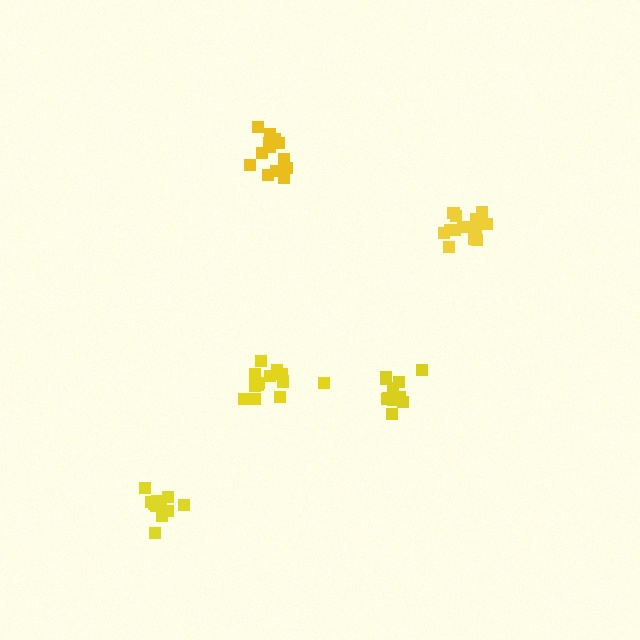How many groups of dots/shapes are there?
There are 5 groups.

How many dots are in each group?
Group 1: 14 dots, Group 2: 11 dots, Group 3: 11 dots, Group 4: 14 dots, Group 5: 13 dots (63 total).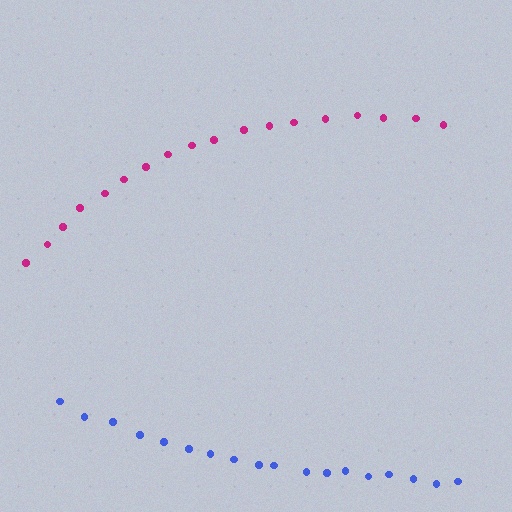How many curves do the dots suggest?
There are 2 distinct paths.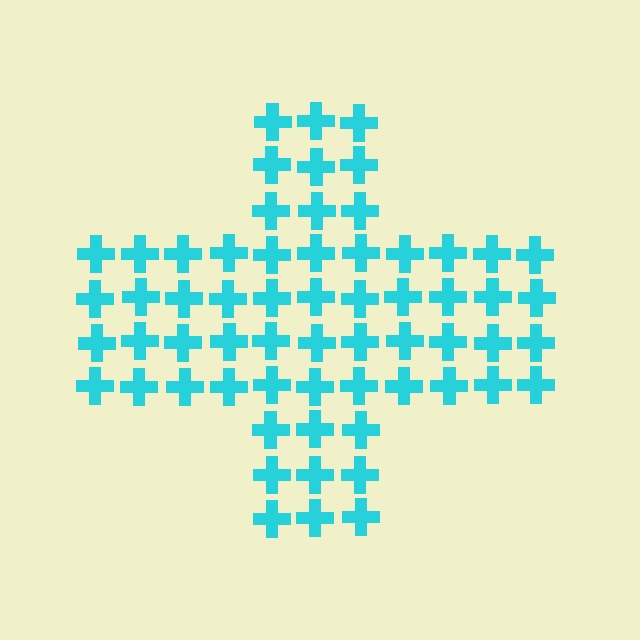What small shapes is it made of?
It is made of small crosses.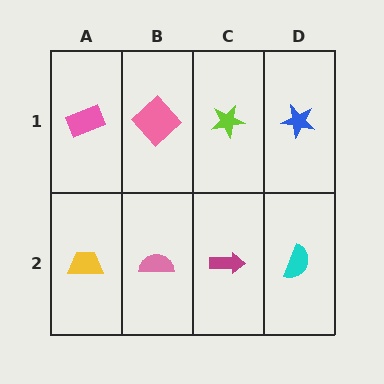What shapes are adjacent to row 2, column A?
A pink rectangle (row 1, column A), a pink semicircle (row 2, column B).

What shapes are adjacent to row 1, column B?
A pink semicircle (row 2, column B), a pink rectangle (row 1, column A), a lime star (row 1, column C).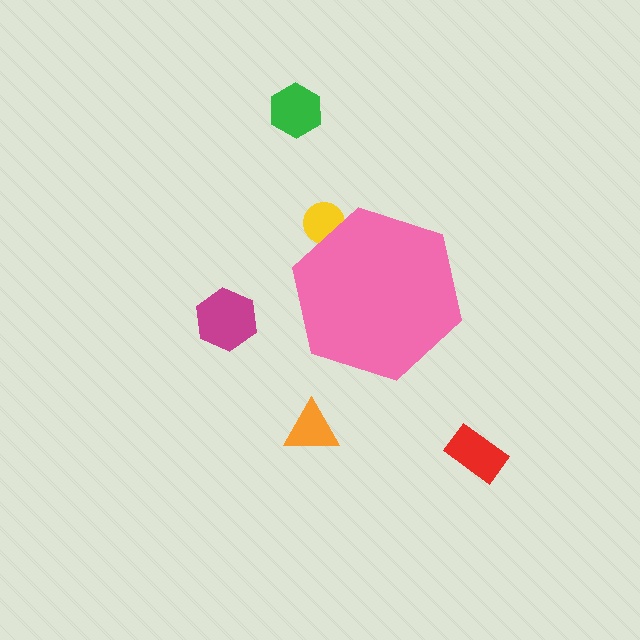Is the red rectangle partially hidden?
No, the red rectangle is fully visible.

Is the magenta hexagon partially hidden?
No, the magenta hexagon is fully visible.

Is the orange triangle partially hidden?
No, the orange triangle is fully visible.